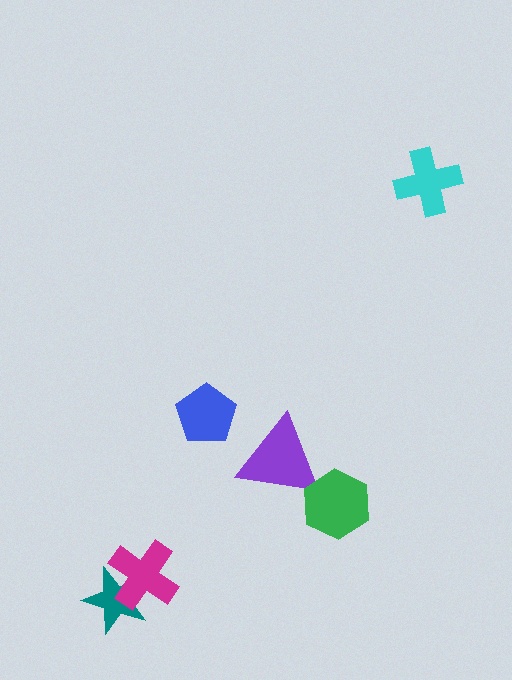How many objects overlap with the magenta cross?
1 object overlaps with the magenta cross.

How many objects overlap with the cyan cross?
0 objects overlap with the cyan cross.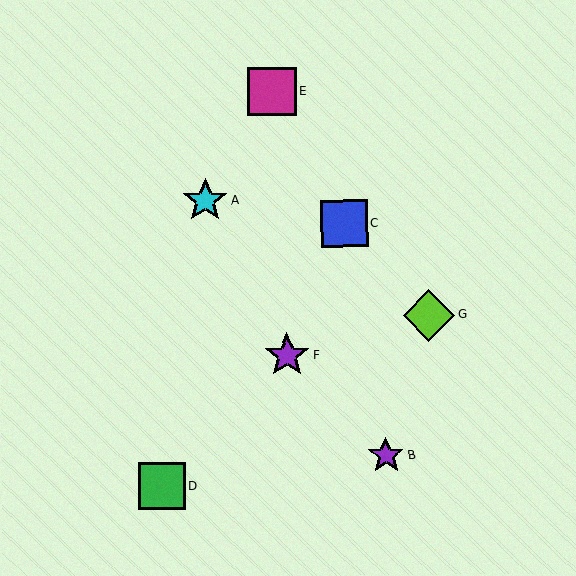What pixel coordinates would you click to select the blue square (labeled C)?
Click at (344, 224) to select the blue square C.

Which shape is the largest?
The lime diamond (labeled G) is the largest.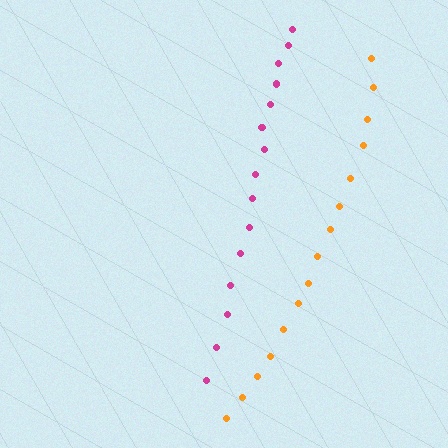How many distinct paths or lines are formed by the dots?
There are 2 distinct paths.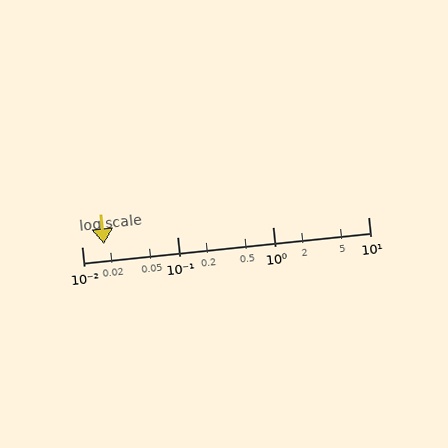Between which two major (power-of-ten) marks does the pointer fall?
The pointer is between 0.01 and 0.1.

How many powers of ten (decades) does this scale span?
The scale spans 3 decades, from 0.01 to 10.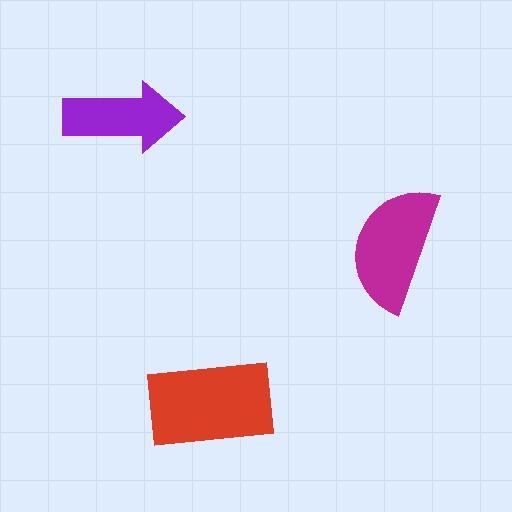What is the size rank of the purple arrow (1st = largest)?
3rd.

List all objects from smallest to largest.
The purple arrow, the magenta semicircle, the red rectangle.